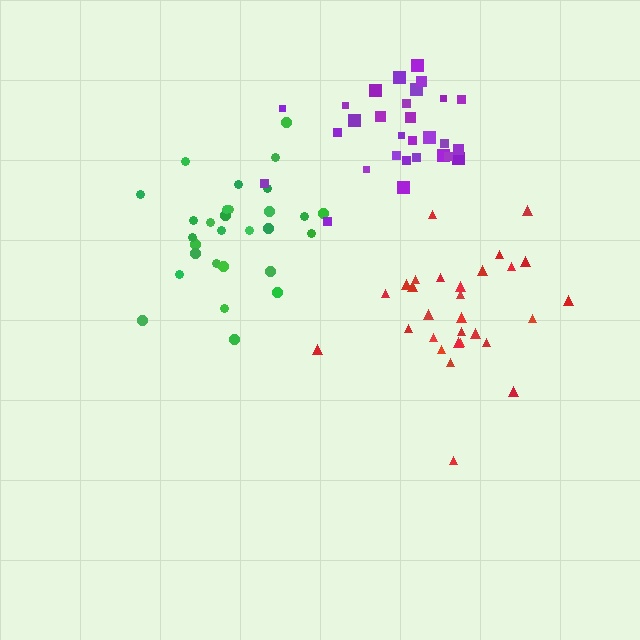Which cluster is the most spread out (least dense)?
Green.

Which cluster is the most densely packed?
Purple.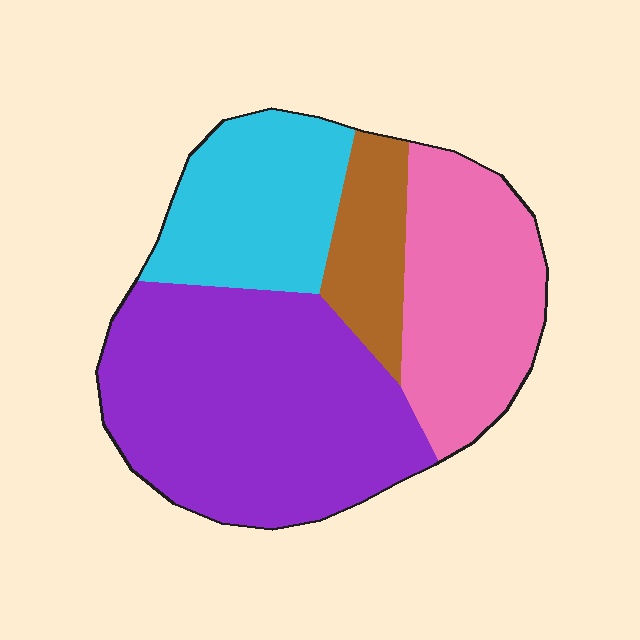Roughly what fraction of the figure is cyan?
Cyan covers 20% of the figure.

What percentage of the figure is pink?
Pink takes up between a quarter and a half of the figure.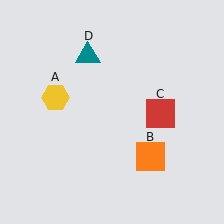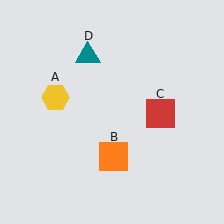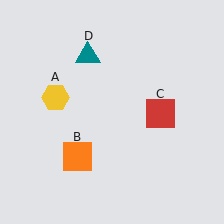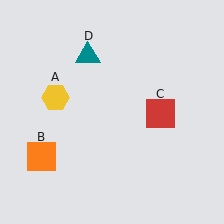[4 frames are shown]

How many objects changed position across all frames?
1 object changed position: orange square (object B).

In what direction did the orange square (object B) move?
The orange square (object B) moved left.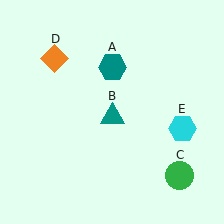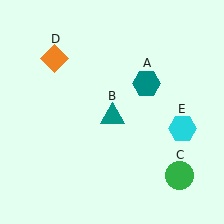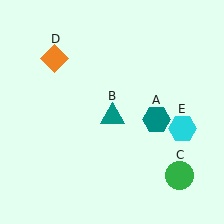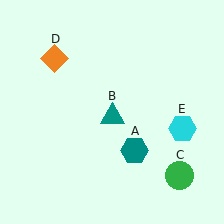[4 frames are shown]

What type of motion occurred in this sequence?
The teal hexagon (object A) rotated clockwise around the center of the scene.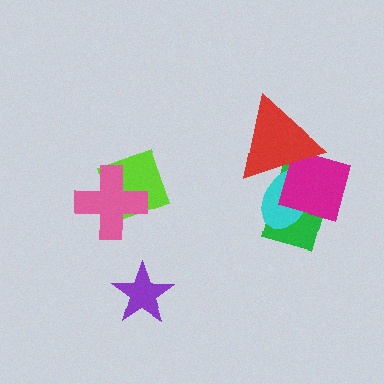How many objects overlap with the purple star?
0 objects overlap with the purple star.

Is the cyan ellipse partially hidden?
Yes, it is partially covered by another shape.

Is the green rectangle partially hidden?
Yes, it is partially covered by another shape.